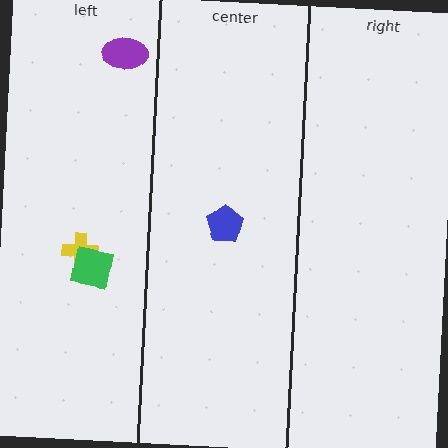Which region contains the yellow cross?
The left region.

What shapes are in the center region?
The blue pentagon.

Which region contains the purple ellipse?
The left region.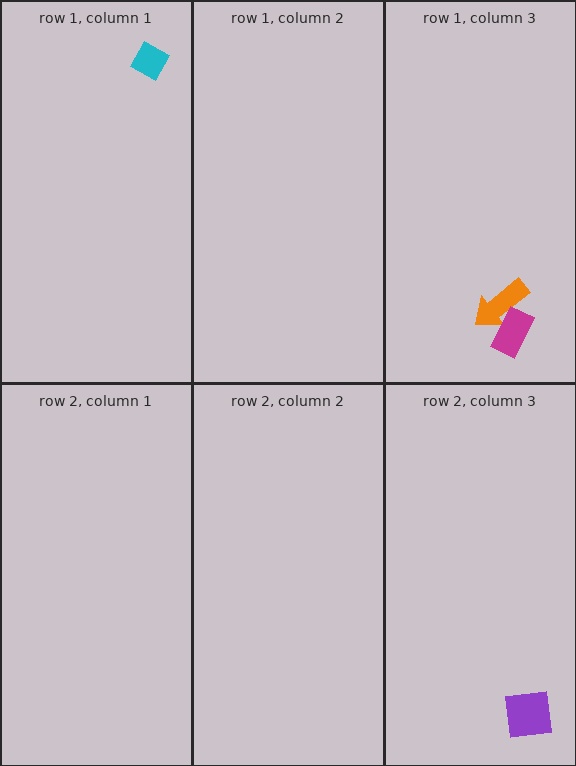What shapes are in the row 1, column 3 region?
The orange arrow, the magenta rectangle.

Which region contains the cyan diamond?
The row 1, column 1 region.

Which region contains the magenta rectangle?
The row 1, column 3 region.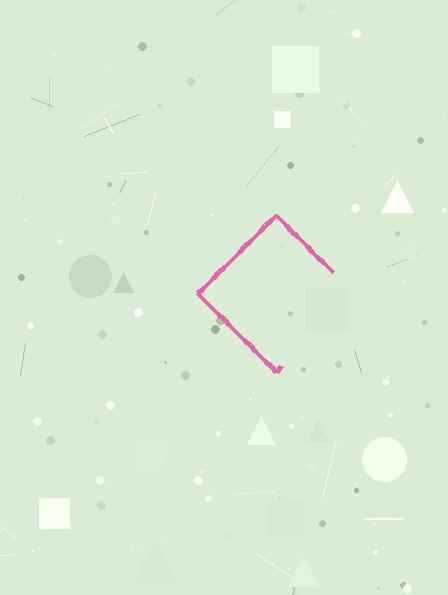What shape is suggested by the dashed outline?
The dashed outline suggests a diamond.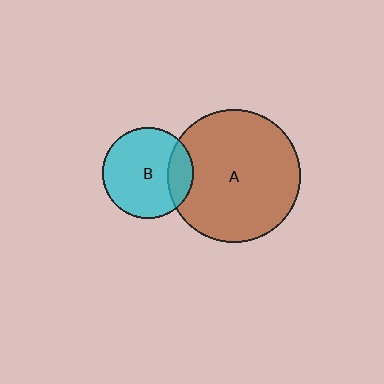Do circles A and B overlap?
Yes.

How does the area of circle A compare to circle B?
Approximately 2.1 times.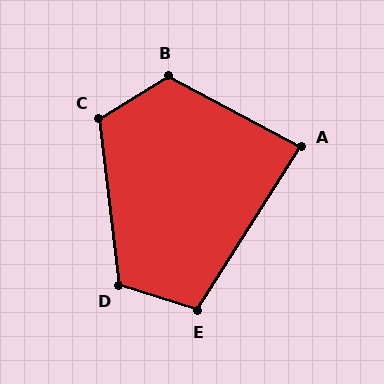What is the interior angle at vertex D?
Approximately 114 degrees (obtuse).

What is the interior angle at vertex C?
Approximately 115 degrees (obtuse).